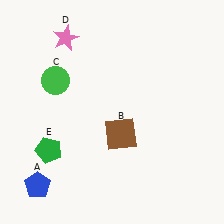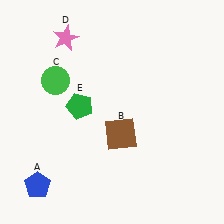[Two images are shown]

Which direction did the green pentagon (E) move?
The green pentagon (E) moved up.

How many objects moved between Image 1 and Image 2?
1 object moved between the two images.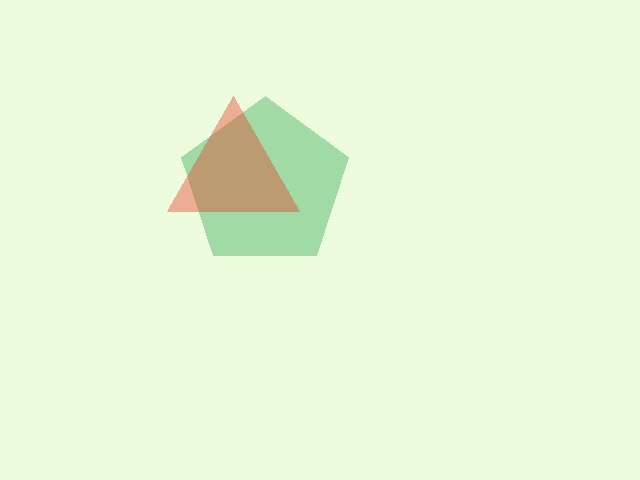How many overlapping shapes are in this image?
There are 2 overlapping shapes in the image.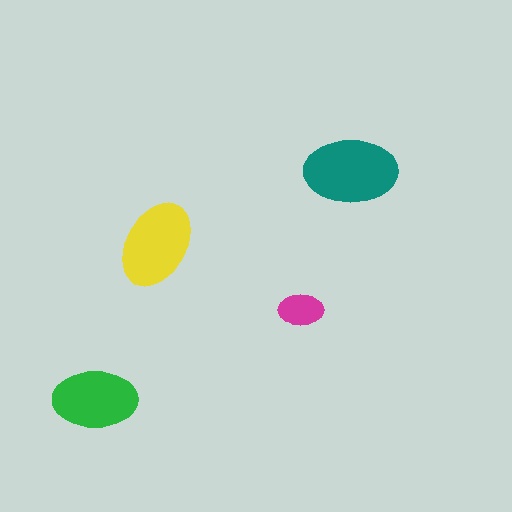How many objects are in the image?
There are 4 objects in the image.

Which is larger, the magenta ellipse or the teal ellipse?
The teal one.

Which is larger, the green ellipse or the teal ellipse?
The teal one.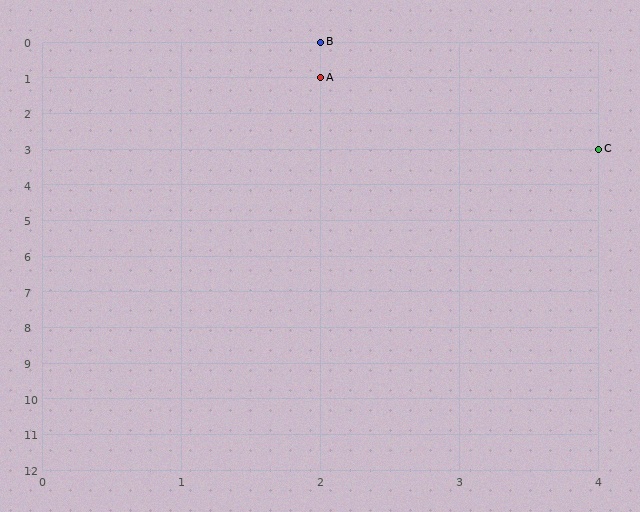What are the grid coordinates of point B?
Point B is at grid coordinates (2, 0).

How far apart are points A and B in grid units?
Points A and B are 1 row apart.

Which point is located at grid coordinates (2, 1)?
Point A is at (2, 1).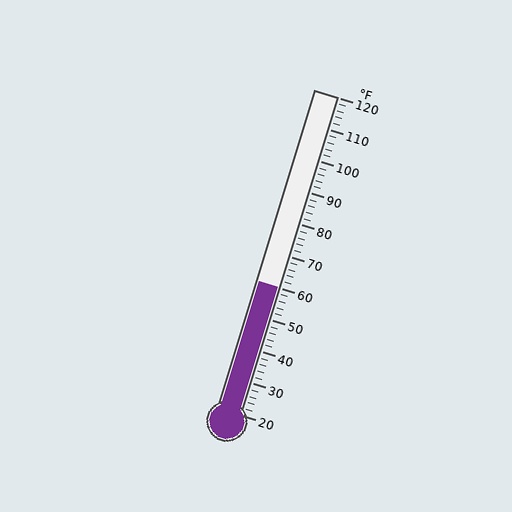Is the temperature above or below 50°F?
The temperature is above 50°F.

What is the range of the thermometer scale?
The thermometer scale ranges from 20°F to 120°F.